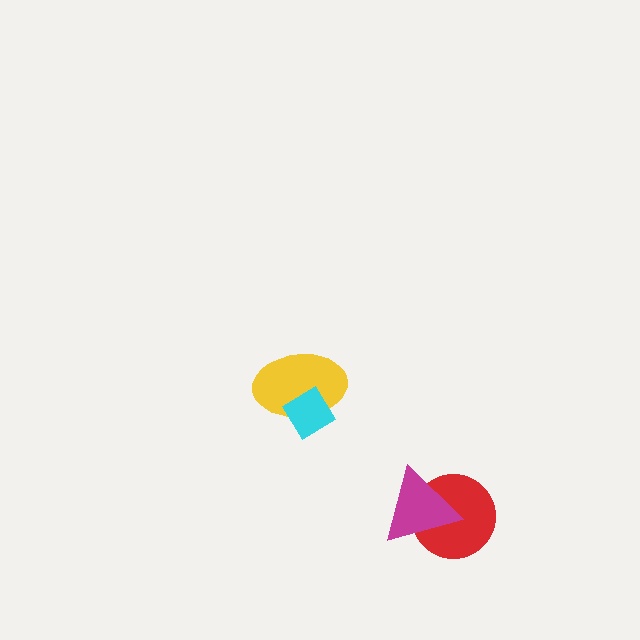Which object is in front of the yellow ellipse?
The cyan diamond is in front of the yellow ellipse.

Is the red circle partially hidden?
Yes, it is partially covered by another shape.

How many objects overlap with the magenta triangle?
1 object overlaps with the magenta triangle.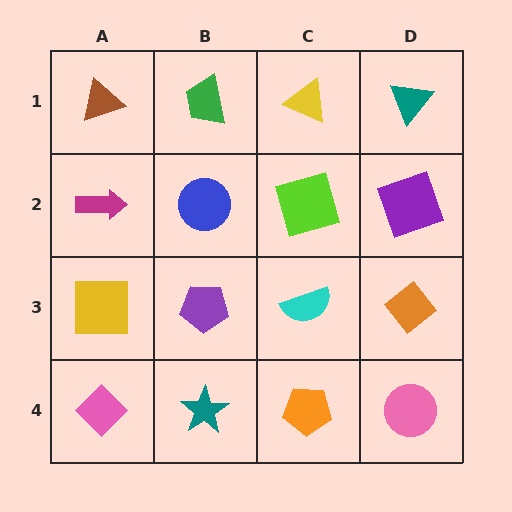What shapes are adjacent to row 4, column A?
A yellow square (row 3, column A), a teal star (row 4, column B).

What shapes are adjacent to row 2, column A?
A brown triangle (row 1, column A), a yellow square (row 3, column A), a blue circle (row 2, column B).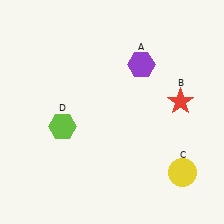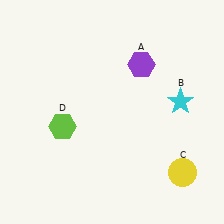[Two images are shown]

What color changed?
The star (B) changed from red in Image 1 to cyan in Image 2.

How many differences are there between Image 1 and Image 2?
There is 1 difference between the two images.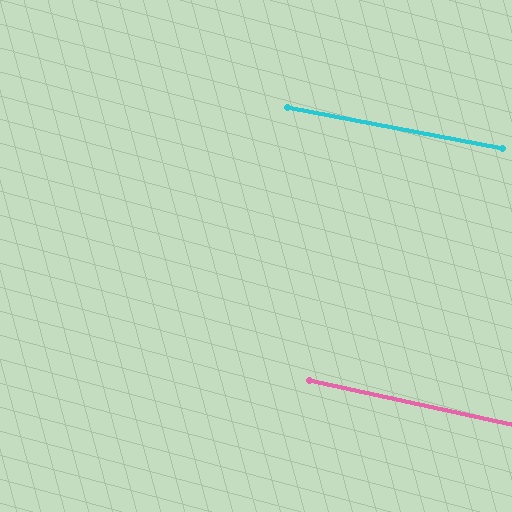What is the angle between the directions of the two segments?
Approximately 1 degree.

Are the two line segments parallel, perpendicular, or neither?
Parallel — their directions differ by only 1.4°.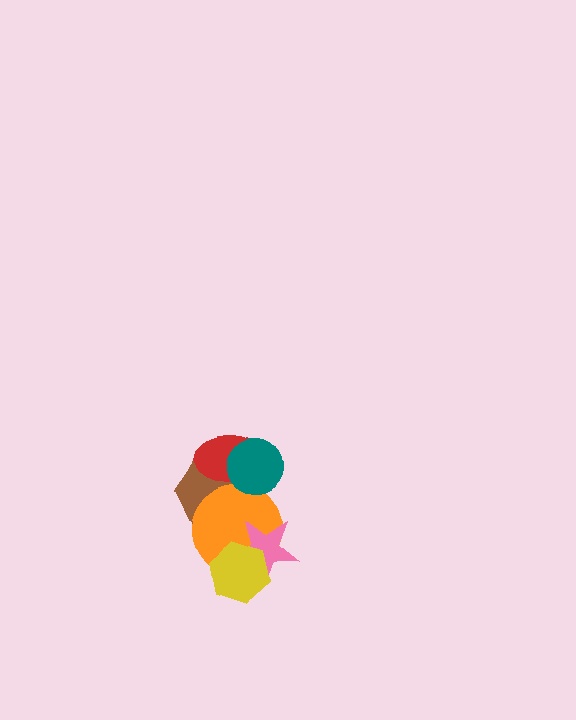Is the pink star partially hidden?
Yes, it is partially covered by another shape.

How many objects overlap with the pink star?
2 objects overlap with the pink star.